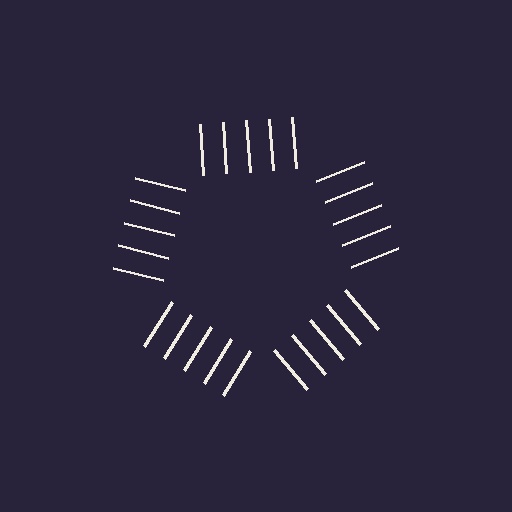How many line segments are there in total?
25 — 5 along each of the 5 edges.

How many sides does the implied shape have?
5 sides — the line-ends trace a pentagon.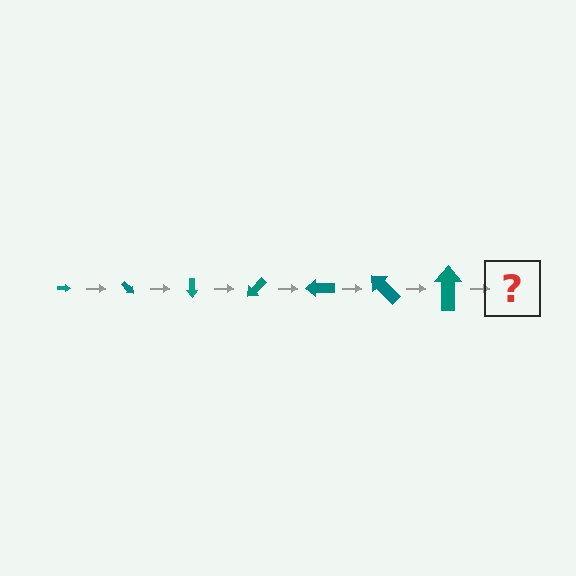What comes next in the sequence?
The next element should be an arrow, larger than the previous one and rotated 315 degrees from the start.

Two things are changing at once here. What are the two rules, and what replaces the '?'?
The two rules are that the arrow grows larger each step and it rotates 45 degrees each step. The '?' should be an arrow, larger than the previous one and rotated 315 degrees from the start.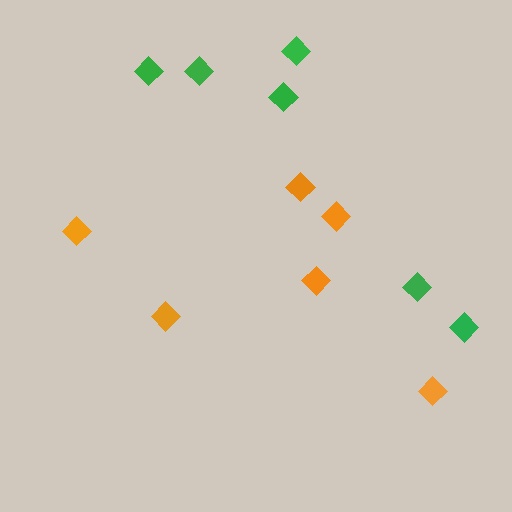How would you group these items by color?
There are 2 groups: one group of green diamonds (6) and one group of orange diamonds (6).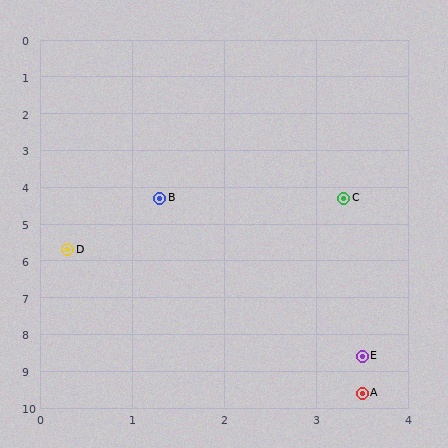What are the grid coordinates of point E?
Point E is at approximately (3.5, 8.6).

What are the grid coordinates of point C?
Point C is at approximately (3.3, 4.3).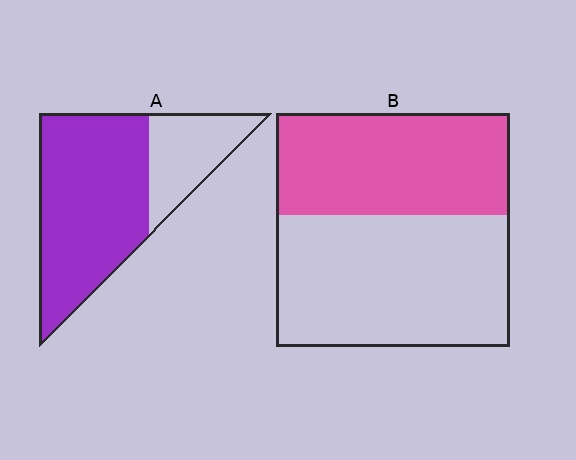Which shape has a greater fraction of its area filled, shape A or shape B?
Shape A.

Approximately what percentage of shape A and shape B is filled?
A is approximately 70% and B is approximately 45%.